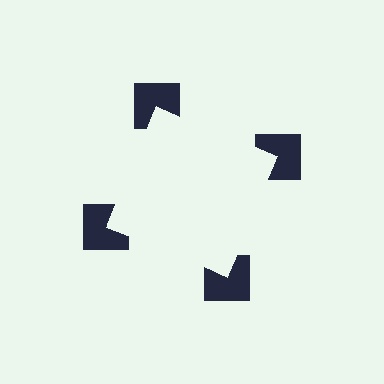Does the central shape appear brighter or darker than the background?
It typically appears slightly brighter than the background, even though no actual brightness change is drawn.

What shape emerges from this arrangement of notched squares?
An illusory square — its edges are inferred from the aligned wedge cuts in the notched squares, not physically drawn.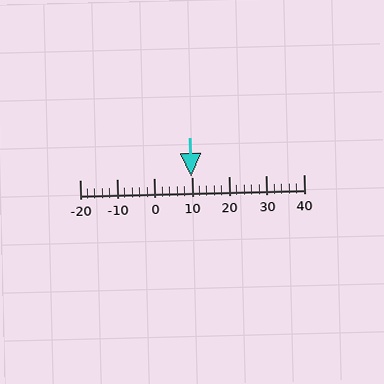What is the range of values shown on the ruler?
The ruler shows values from -20 to 40.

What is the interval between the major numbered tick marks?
The major tick marks are spaced 10 units apart.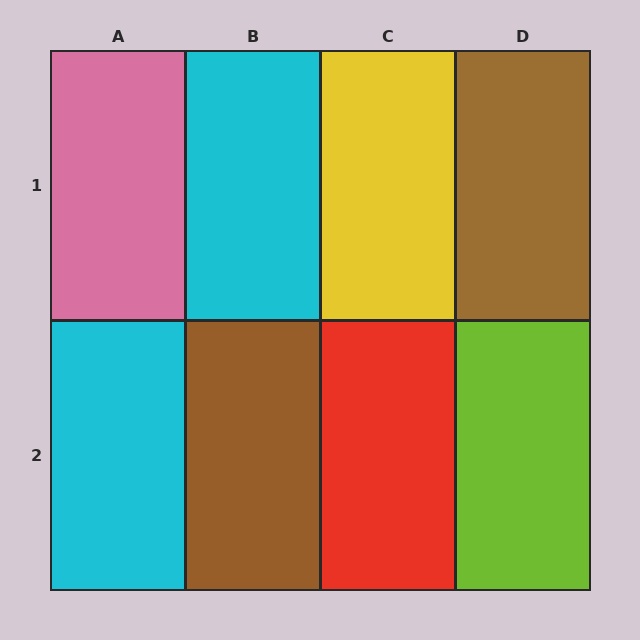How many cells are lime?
1 cell is lime.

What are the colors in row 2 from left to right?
Cyan, brown, red, lime.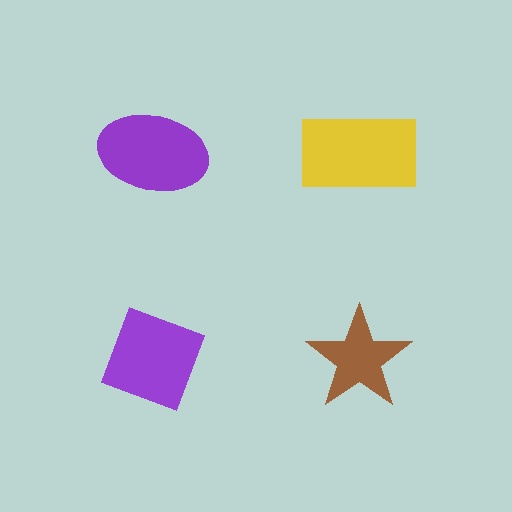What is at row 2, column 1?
A purple diamond.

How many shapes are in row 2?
2 shapes.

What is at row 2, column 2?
A brown star.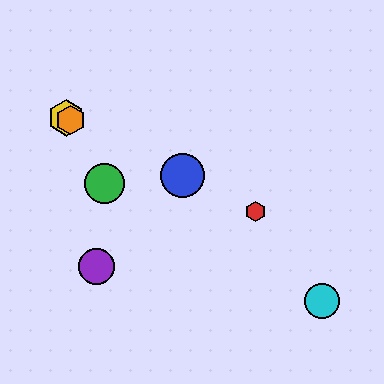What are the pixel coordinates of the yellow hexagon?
The yellow hexagon is at (66, 118).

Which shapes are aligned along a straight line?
The red hexagon, the blue circle, the yellow hexagon, the orange hexagon are aligned along a straight line.